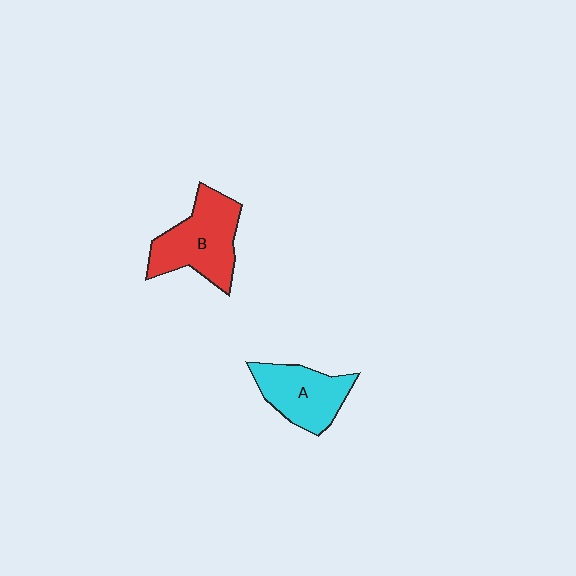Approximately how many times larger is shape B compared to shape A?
Approximately 1.2 times.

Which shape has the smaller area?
Shape A (cyan).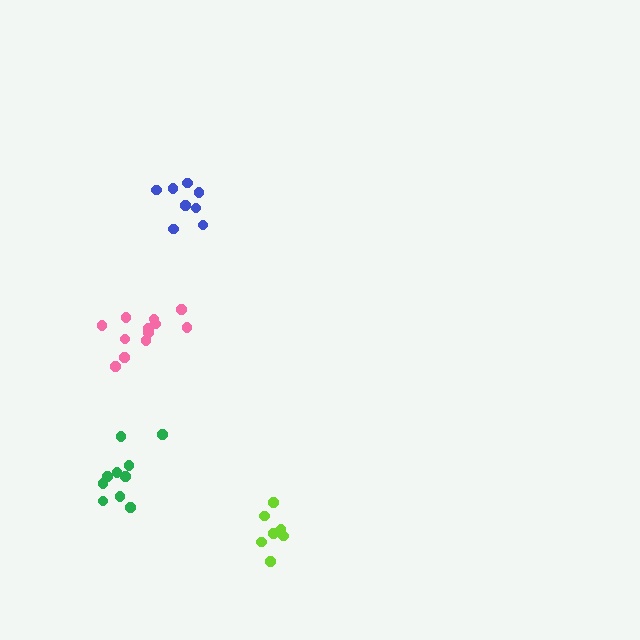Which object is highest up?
The blue cluster is topmost.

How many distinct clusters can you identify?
There are 4 distinct clusters.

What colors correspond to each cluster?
The clusters are colored: pink, blue, green, lime.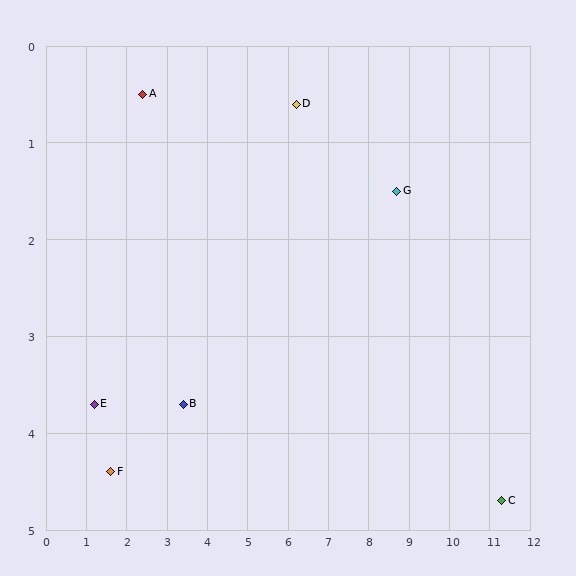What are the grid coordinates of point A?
Point A is at approximately (2.4, 0.5).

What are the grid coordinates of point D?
Point D is at approximately (6.2, 0.6).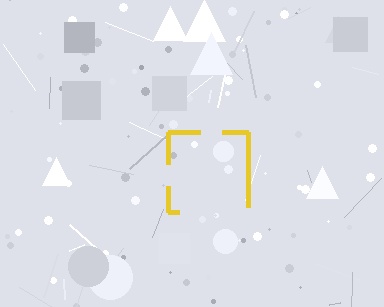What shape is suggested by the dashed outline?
The dashed outline suggests a square.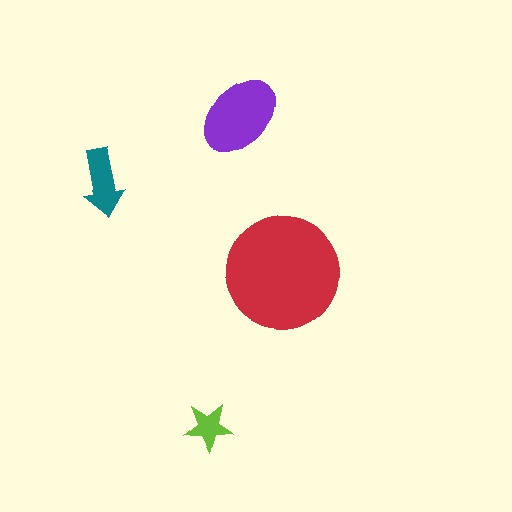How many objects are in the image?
There are 4 objects in the image.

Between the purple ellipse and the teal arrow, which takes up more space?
The purple ellipse.